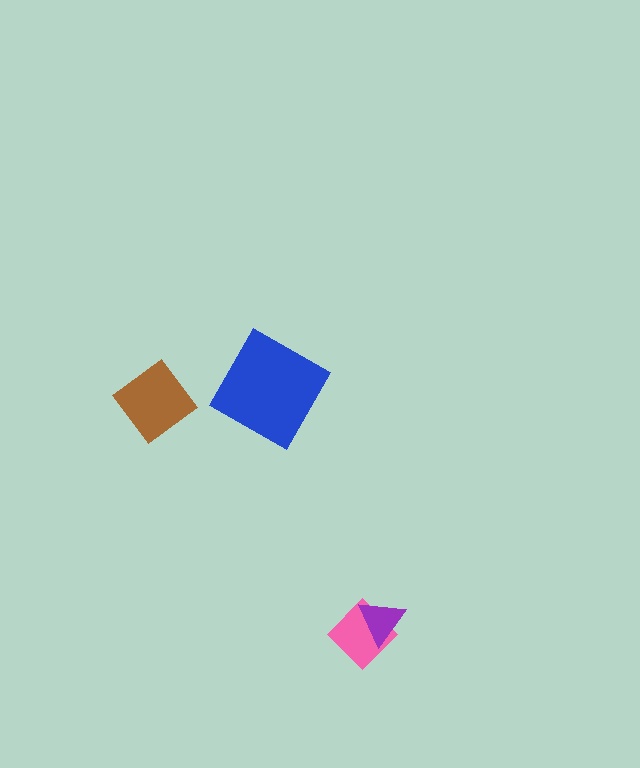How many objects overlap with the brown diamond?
0 objects overlap with the brown diamond.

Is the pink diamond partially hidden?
Yes, it is partially covered by another shape.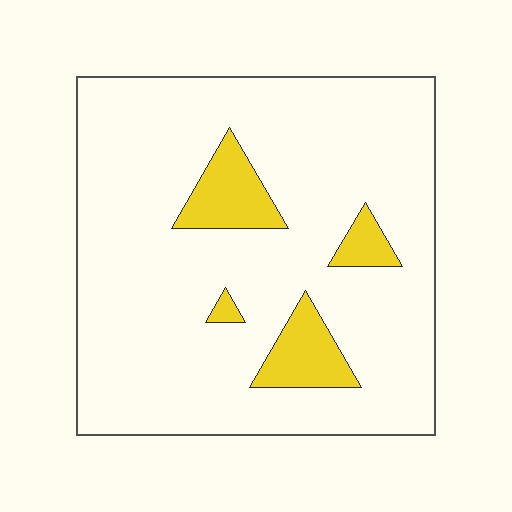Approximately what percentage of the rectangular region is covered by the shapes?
Approximately 10%.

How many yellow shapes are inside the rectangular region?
4.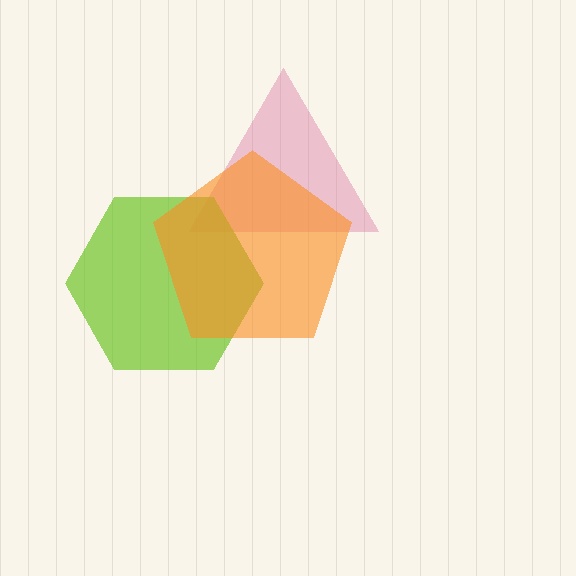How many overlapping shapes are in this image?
There are 3 overlapping shapes in the image.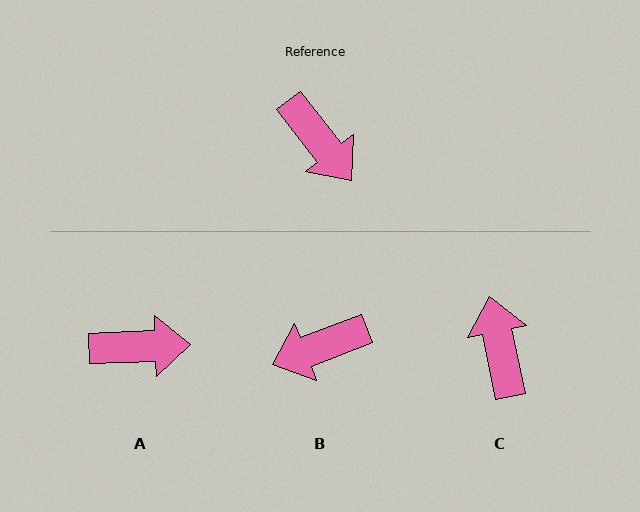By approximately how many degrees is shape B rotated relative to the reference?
Approximately 107 degrees clockwise.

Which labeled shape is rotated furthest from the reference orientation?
C, about 154 degrees away.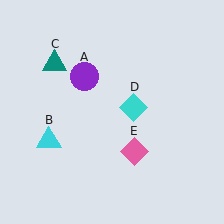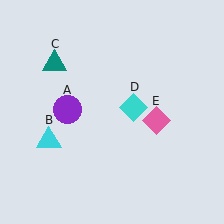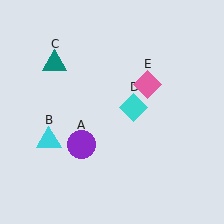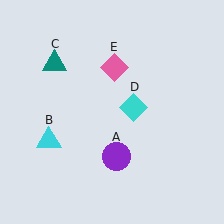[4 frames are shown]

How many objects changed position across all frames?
2 objects changed position: purple circle (object A), pink diamond (object E).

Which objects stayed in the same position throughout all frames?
Cyan triangle (object B) and teal triangle (object C) and cyan diamond (object D) remained stationary.